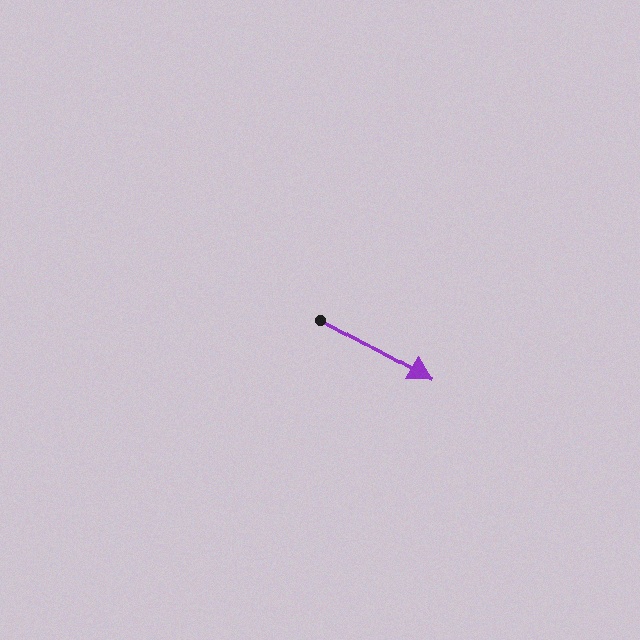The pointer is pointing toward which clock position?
Roughly 4 o'clock.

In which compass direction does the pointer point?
Southeast.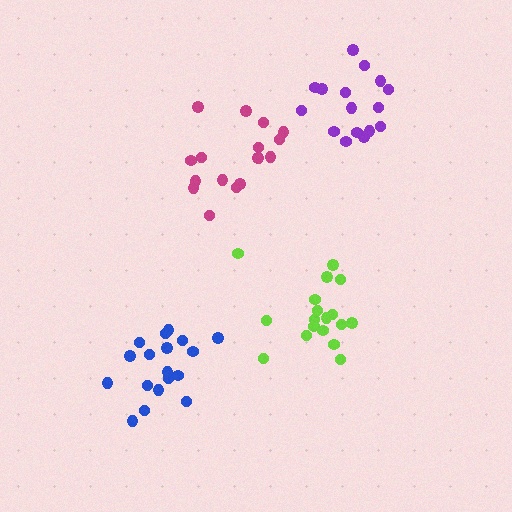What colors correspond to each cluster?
The clusters are colored: magenta, lime, blue, purple.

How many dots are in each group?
Group 1: 17 dots, Group 2: 18 dots, Group 3: 18 dots, Group 4: 16 dots (69 total).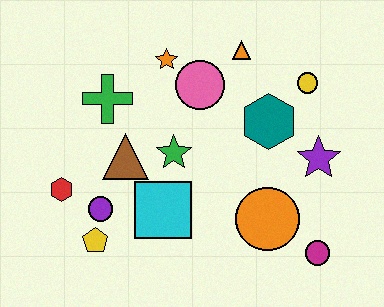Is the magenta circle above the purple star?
No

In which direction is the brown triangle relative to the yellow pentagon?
The brown triangle is above the yellow pentagon.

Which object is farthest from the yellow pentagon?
The yellow circle is farthest from the yellow pentagon.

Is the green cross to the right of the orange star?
No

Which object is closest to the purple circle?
The yellow pentagon is closest to the purple circle.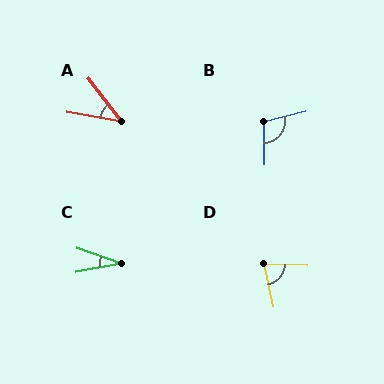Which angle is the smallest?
C, at approximately 29 degrees.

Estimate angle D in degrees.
Approximately 75 degrees.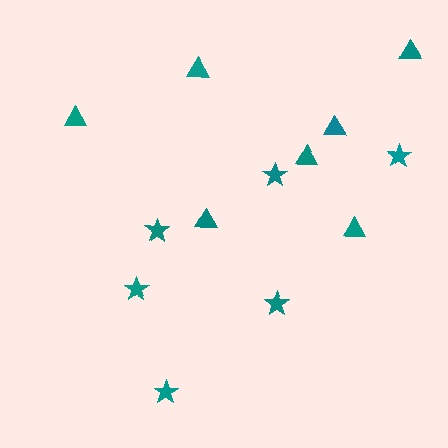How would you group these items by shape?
There are 2 groups: one group of stars (6) and one group of triangles (7).